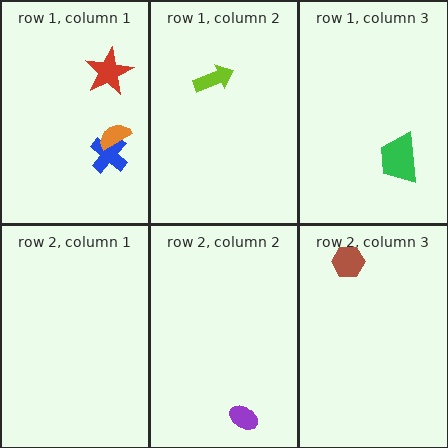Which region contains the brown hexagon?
The row 2, column 3 region.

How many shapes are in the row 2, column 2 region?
1.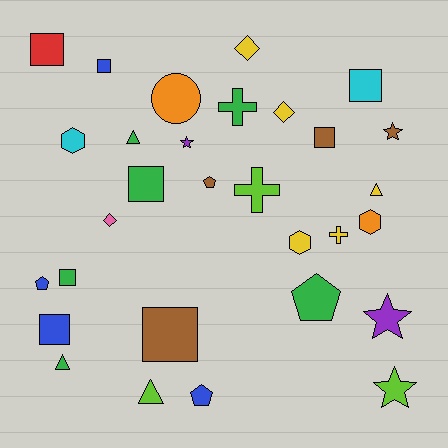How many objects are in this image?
There are 30 objects.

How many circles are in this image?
There is 1 circle.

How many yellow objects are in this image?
There are 5 yellow objects.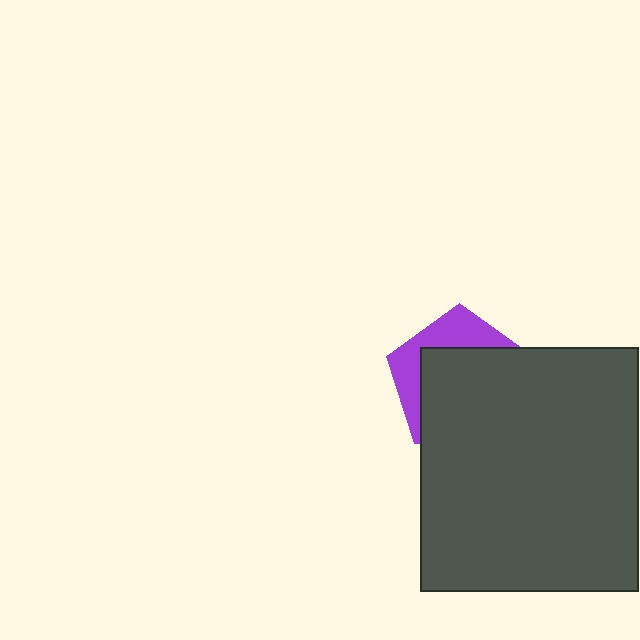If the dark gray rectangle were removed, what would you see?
You would see the complete purple pentagon.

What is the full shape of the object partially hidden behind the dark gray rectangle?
The partially hidden object is a purple pentagon.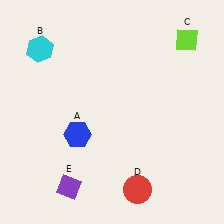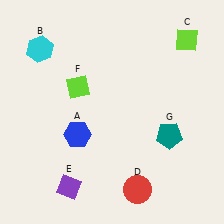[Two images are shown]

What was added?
A lime diamond (F), a teal pentagon (G) were added in Image 2.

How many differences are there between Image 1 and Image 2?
There are 2 differences between the two images.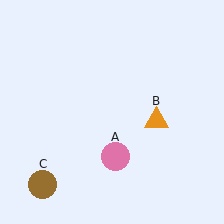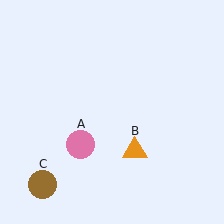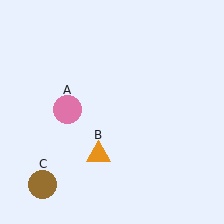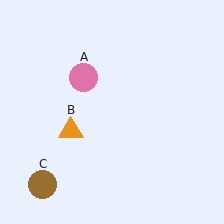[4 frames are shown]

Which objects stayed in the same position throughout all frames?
Brown circle (object C) remained stationary.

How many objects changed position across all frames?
2 objects changed position: pink circle (object A), orange triangle (object B).